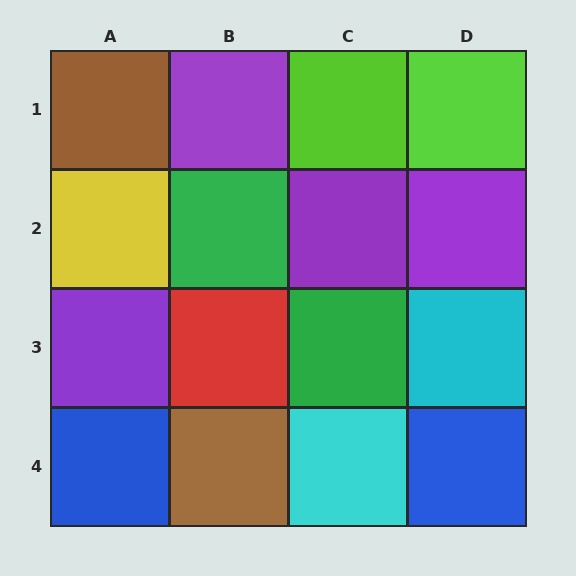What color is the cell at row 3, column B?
Red.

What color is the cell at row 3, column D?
Cyan.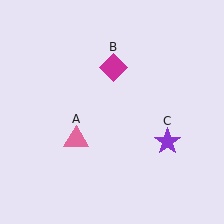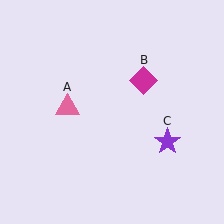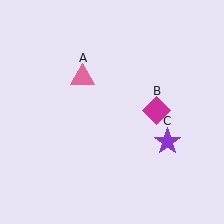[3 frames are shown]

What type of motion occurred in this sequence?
The pink triangle (object A), magenta diamond (object B) rotated clockwise around the center of the scene.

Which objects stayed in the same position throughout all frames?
Purple star (object C) remained stationary.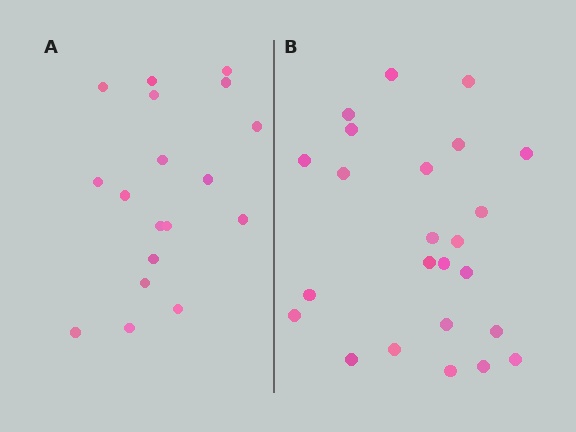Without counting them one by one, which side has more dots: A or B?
Region B (the right region) has more dots.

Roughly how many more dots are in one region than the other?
Region B has about 6 more dots than region A.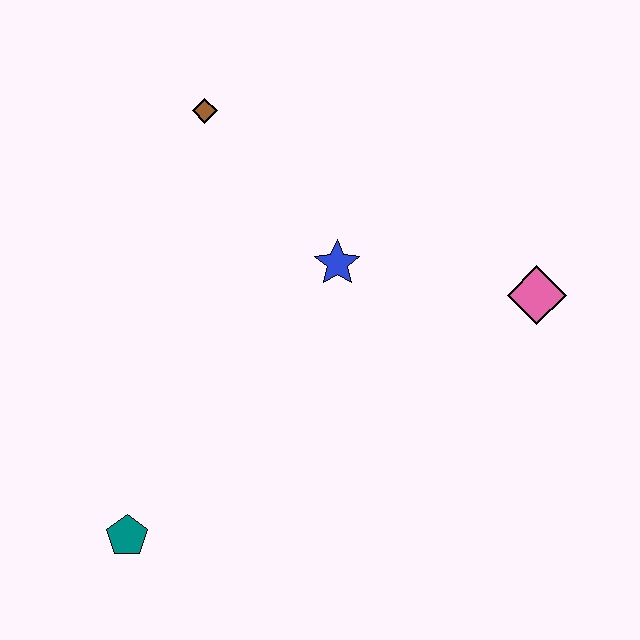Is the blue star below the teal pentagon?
No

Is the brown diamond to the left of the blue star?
Yes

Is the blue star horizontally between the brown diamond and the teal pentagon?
No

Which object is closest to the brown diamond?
The blue star is closest to the brown diamond.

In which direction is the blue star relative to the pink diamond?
The blue star is to the left of the pink diamond.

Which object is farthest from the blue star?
The teal pentagon is farthest from the blue star.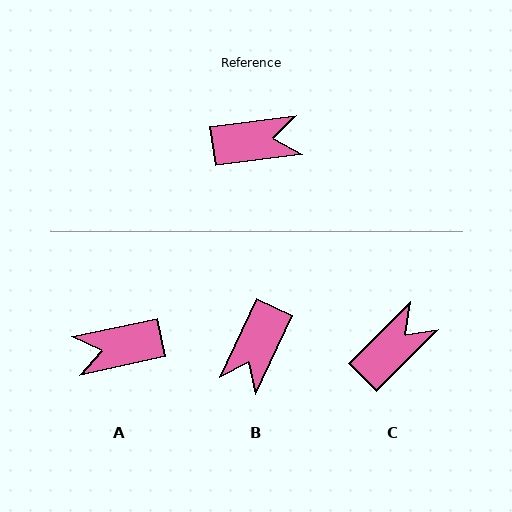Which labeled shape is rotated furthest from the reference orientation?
A, about 176 degrees away.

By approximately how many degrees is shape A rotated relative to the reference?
Approximately 176 degrees clockwise.